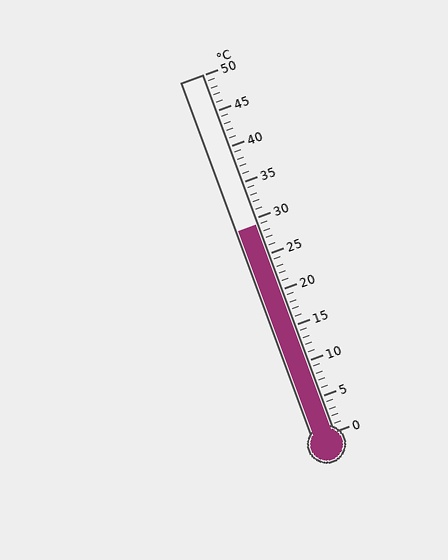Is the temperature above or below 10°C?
The temperature is above 10°C.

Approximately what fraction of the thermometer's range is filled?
The thermometer is filled to approximately 60% of its range.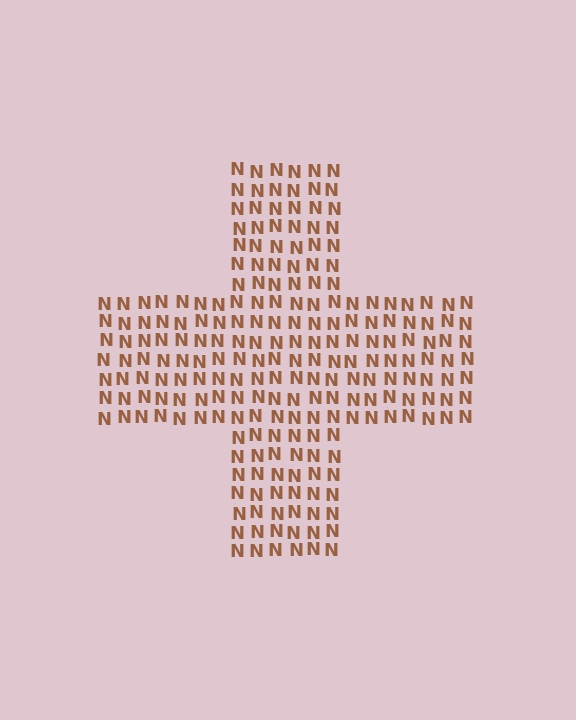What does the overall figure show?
The overall figure shows a cross.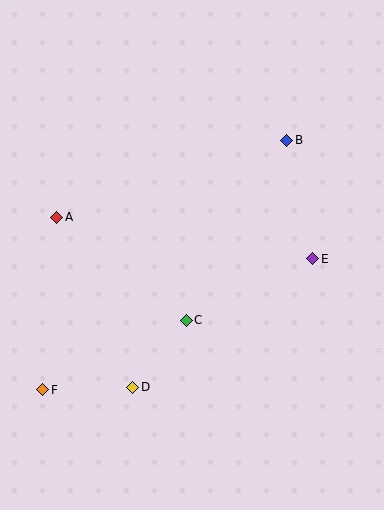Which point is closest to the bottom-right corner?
Point E is closest to the bottom-right corner.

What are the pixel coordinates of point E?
Point E is at (313, 259).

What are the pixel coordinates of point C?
Point C is at (186, 320).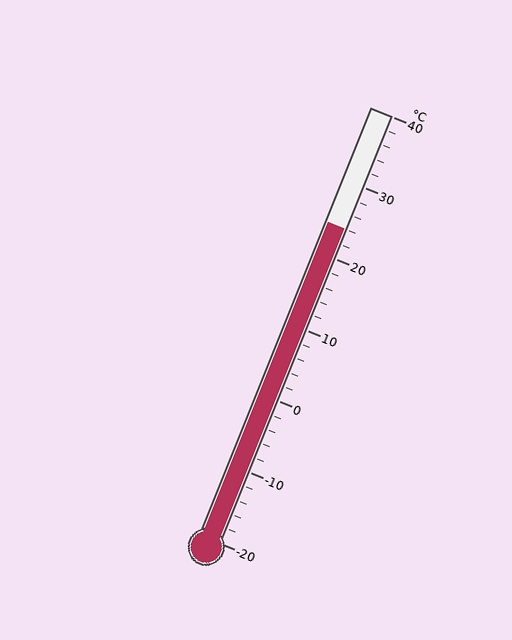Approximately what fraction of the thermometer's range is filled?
The thermometer is filled to approximately 75% of its range.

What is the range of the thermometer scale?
The thermometer scale ranges from -20°C to 40°C.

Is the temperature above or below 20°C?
The temperature is above 20°C.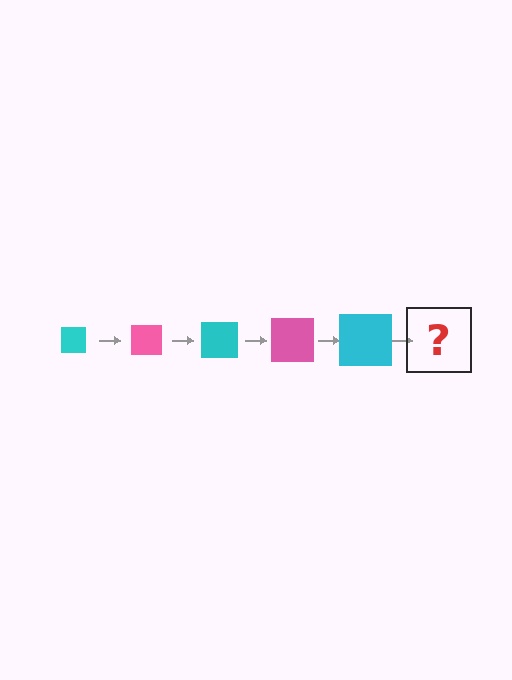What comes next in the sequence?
The next element should be a pink square, larger than the previous one.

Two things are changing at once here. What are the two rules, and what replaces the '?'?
The two rules are that the square grows larger each step and the color cycles through cyan and pink. The '?' should be a pink square, larger than the previous one.